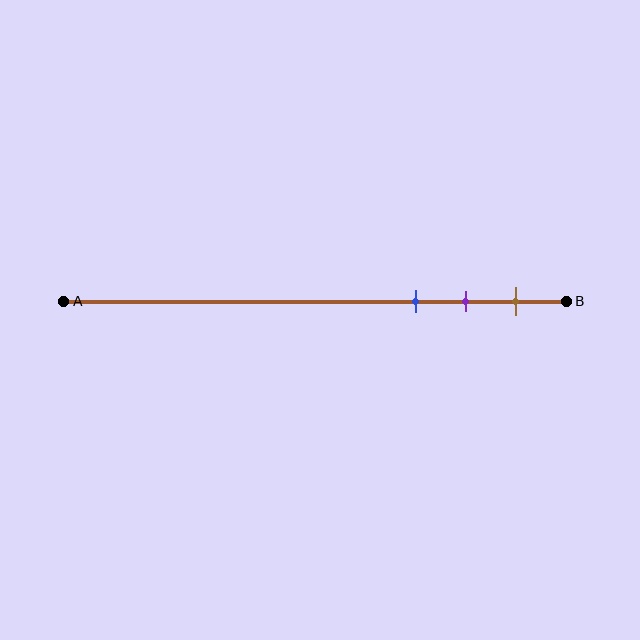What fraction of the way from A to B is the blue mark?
The blue mark is approximately 70% (0.7) of the way from A to B.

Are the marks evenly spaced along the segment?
Yes, the marks are approximately evenly spaced.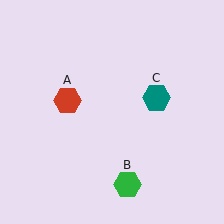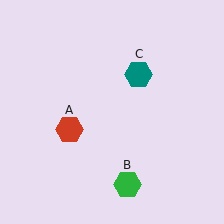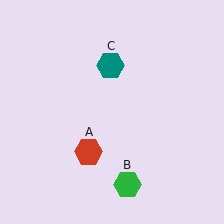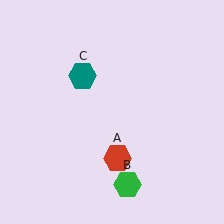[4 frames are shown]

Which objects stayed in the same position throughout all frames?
Green hexagon (object B) remained stationary.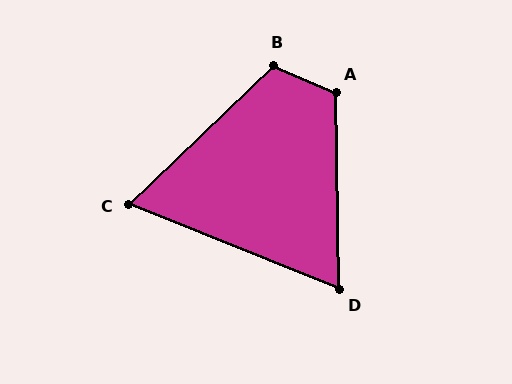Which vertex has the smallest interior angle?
C, at approximately 66 degrees.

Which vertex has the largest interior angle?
A, at approximately 114 degrees.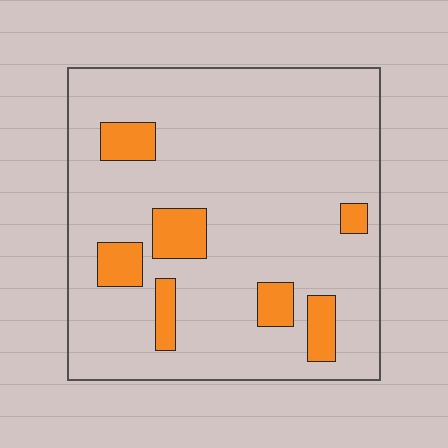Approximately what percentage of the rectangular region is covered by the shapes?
Approximately 15%.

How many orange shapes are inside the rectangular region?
7.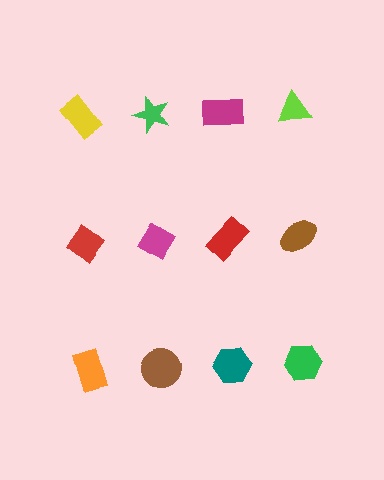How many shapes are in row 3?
4 shapes.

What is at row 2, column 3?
A red rectangle.